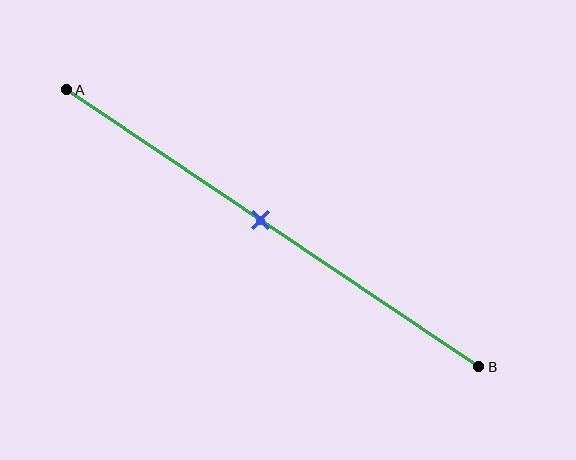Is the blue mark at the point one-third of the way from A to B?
No, the mark is at about 45% from A, not at the 33% one-third point.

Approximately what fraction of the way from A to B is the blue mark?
The blue mark is approximately 45% of the way from A to B.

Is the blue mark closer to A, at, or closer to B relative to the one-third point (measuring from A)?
The blue mark is closer to point B than the one-third point of segment AB.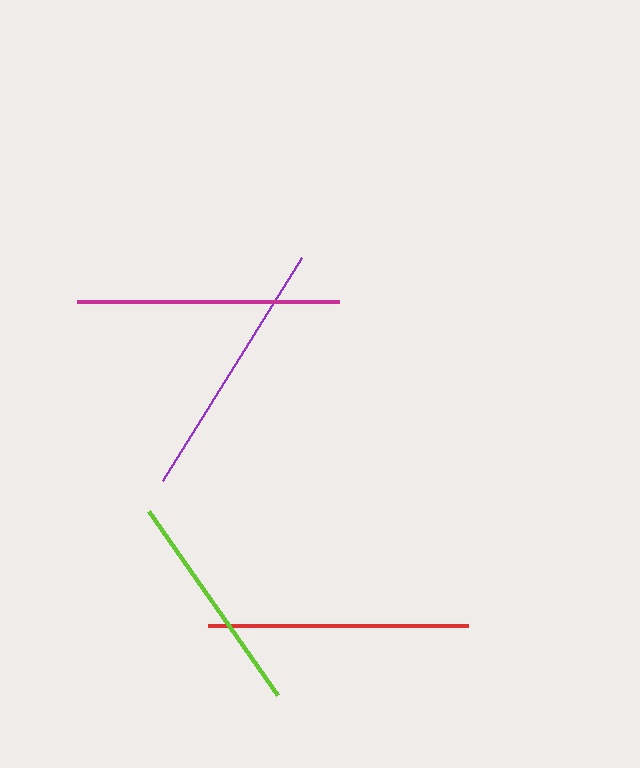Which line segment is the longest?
The purple line is the longest at approximately 263 pixels.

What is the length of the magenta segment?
The magenta segment is approximately 263 pixels long.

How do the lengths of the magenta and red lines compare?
The magenta and red lines are approximately the same length.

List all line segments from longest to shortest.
From longest to shortest: purple, magenta, red, lime.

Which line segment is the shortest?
The lime line is the shortest at approximately 225 pixels.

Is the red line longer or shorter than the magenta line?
The magenta line is longer than the red line.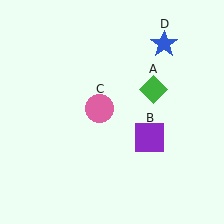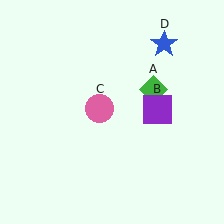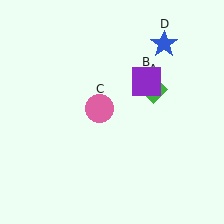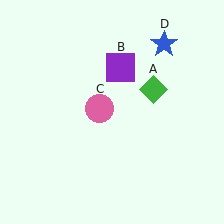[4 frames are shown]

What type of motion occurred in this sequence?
The purple square (object B) rotated counterclockwise around the center of the scene.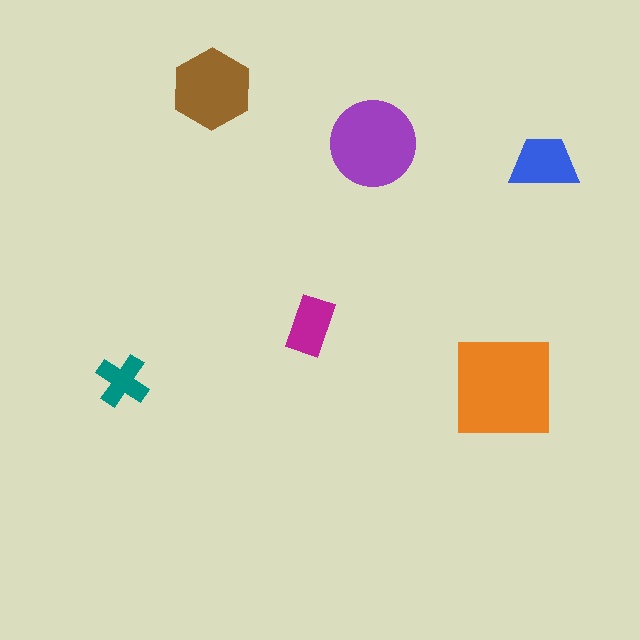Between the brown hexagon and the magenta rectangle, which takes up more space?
The brown hexagon.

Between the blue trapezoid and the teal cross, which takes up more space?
The blue trapezoid.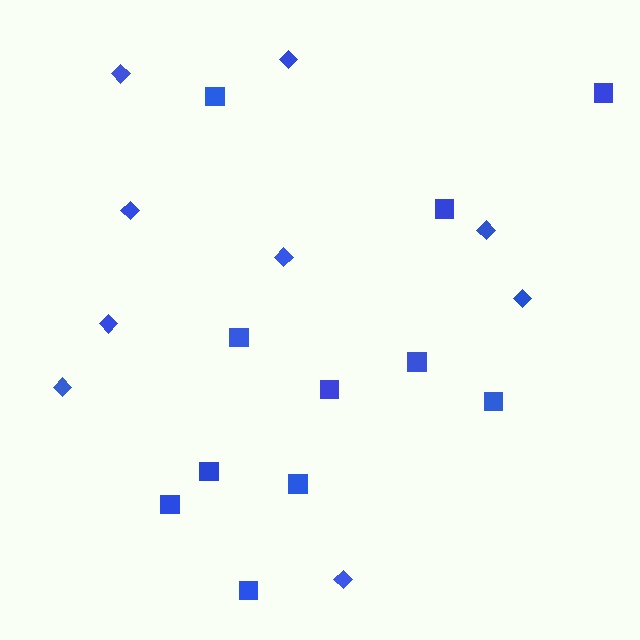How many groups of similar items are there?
There are 2 groups: one group of squares (11) and one group of diamonds (9).